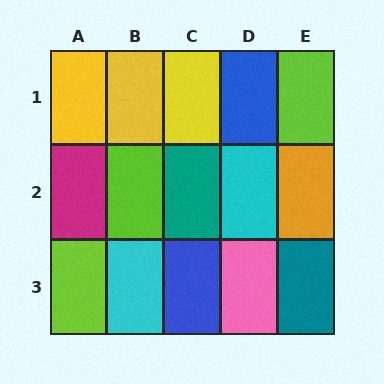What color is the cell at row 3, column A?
Lime.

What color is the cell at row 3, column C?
Blue.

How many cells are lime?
3 cells are lime.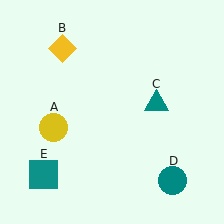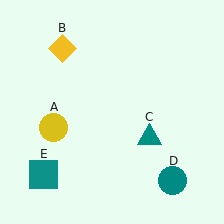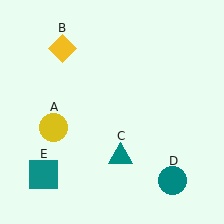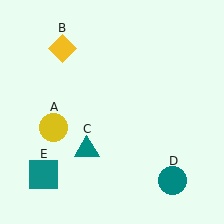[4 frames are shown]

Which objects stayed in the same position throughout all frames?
Yellow circle (object A) and yellow diamond (object B) and teal circle (object D) and teal square (object E) remained stationary.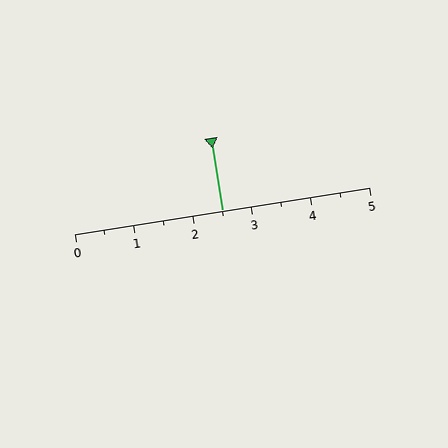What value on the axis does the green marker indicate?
The marker indicates approximately 2.5.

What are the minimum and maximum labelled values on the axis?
The axis runs from 0 to 5.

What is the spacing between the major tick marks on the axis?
The major ticks are spaced 1 apart.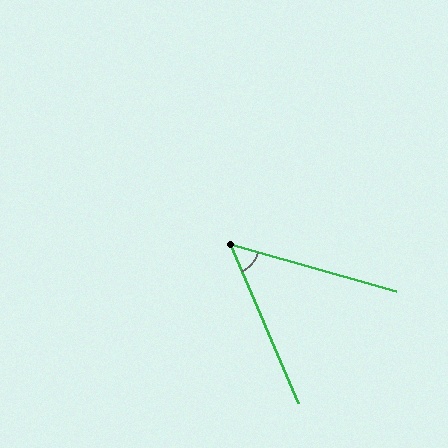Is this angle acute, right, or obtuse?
It is acute.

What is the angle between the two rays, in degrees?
Approximately 51 degrees.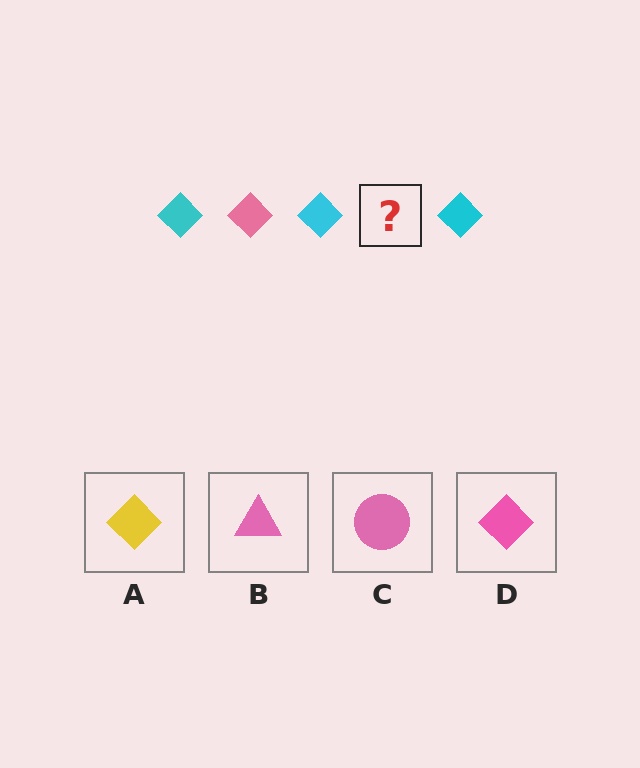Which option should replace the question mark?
Option D.